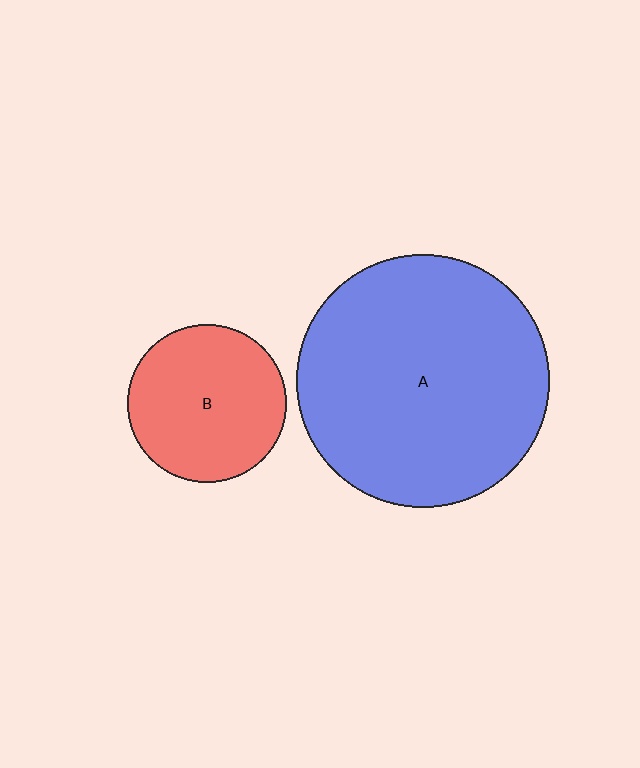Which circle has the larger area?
Circle A (blue).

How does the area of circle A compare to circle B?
Approximately 2.6 times.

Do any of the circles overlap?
No, none of the circles overlap.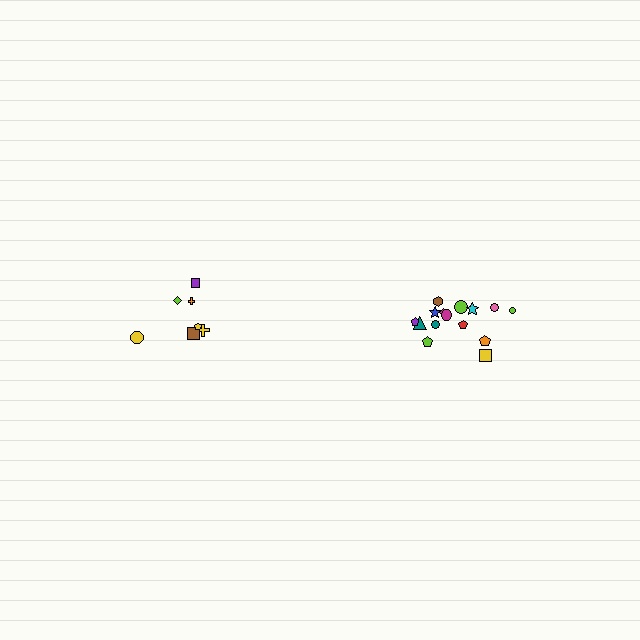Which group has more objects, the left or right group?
The right group.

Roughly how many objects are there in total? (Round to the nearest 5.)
Roughly 20 objects in total.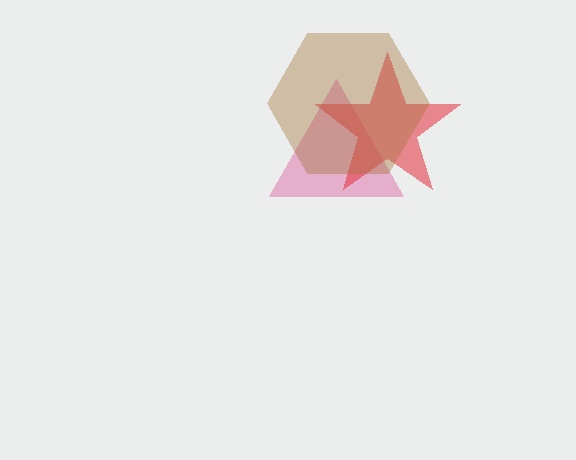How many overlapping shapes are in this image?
There are 3 overlapping shapes in the image.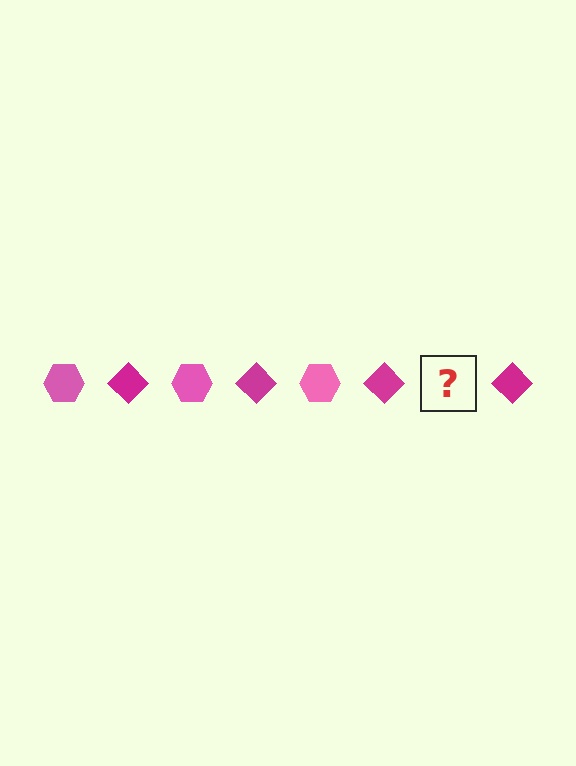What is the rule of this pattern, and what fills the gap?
The rule is that the pattern alternates between pink hexagon and magenta diamond. The gap should be filled with a pink hexagon.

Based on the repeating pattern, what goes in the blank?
The blank should be a pink hexagon.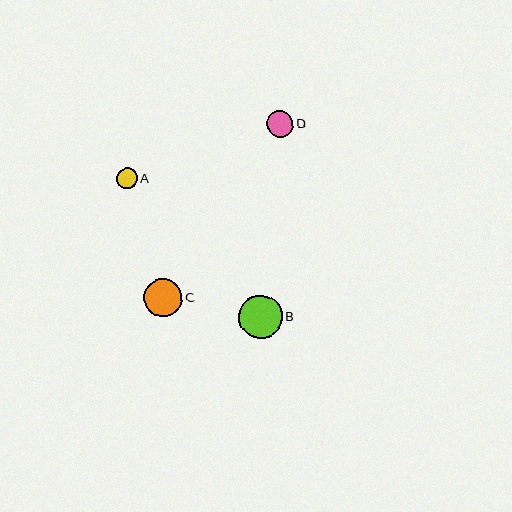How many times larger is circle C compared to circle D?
Circle C is approximately 1.4 times the size of circle D.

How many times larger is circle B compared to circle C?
Circle B is approximately 1.1 times the size of circle C.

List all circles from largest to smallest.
From largest to smallest: B, C, D, A.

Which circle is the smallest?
Circle A is the smallest with a size of approximately 21 pixels.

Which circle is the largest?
Circle B is the largest with a size of approximately 44 pixels.